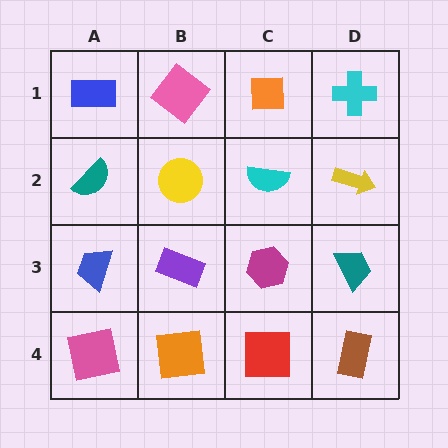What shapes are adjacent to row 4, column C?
A magenta hexagon (row 3, column C), an orange square (row 4, column B), a brown rectangle (row 4, column D).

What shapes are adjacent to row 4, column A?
A blue trapezoid (row 3, column A), an orange square (row 4, column B).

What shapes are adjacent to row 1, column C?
A cyan semicircle (row 2, column C), a pink diamond (row 1, column B), a cyan cross (row 1, column D).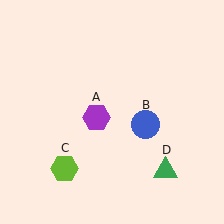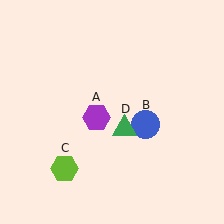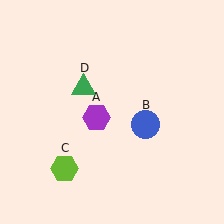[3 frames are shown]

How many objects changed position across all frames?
1 object changed position: green triangle (object D).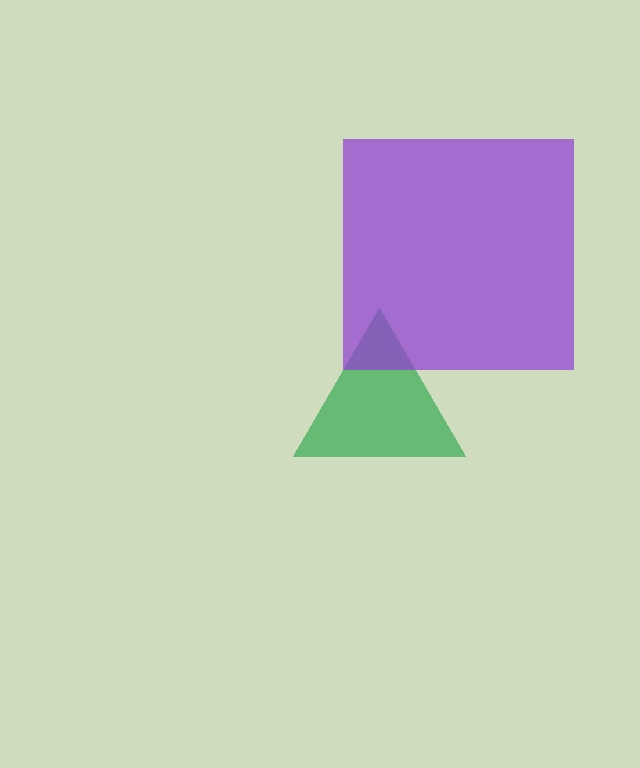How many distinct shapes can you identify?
There are 2 distinct shapes: a green triangle, a purple square.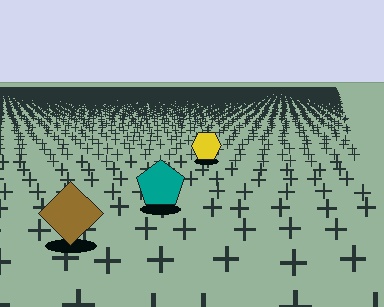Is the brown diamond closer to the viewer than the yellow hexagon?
Yes. The brown diamond is closer — you can tell from the texture gradient: the ground texture is coarser near it.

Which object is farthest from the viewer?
The yellow hexagon is farthest from the viewer. It appears smaller and the ground texture around it is denser.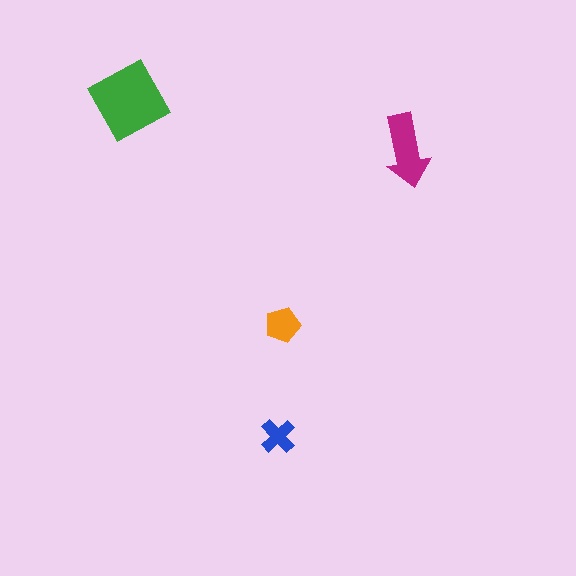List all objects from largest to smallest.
The green diamond, the magenta arrow, the orange pentagon, the blue cross.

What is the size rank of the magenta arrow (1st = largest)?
2nd.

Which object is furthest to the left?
The green diamond is leftmost.